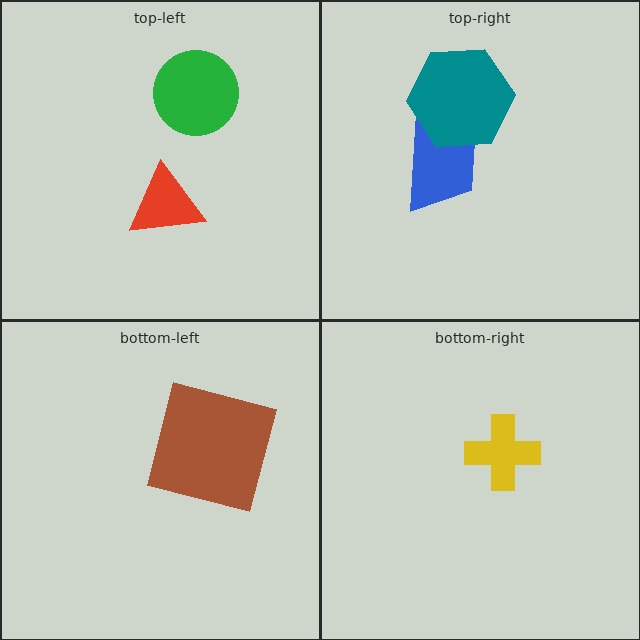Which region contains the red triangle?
The top-left region.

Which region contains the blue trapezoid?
The top-right region.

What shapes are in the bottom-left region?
The brown square.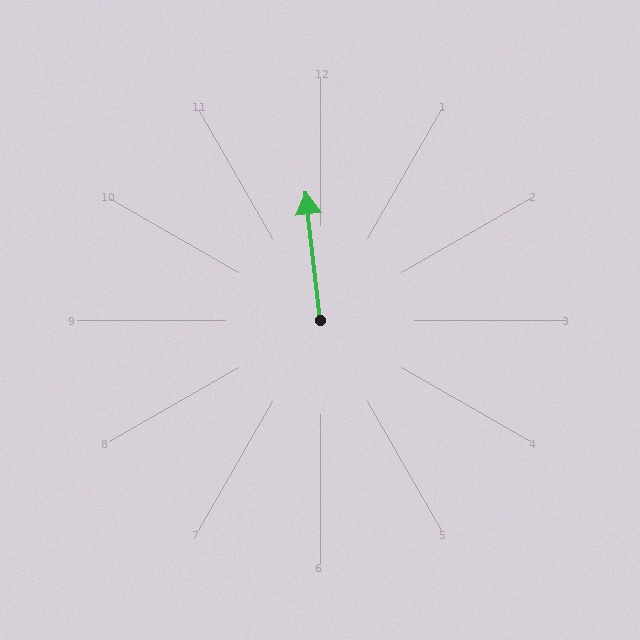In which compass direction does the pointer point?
North.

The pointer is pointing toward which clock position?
Roughly 12 o'clock.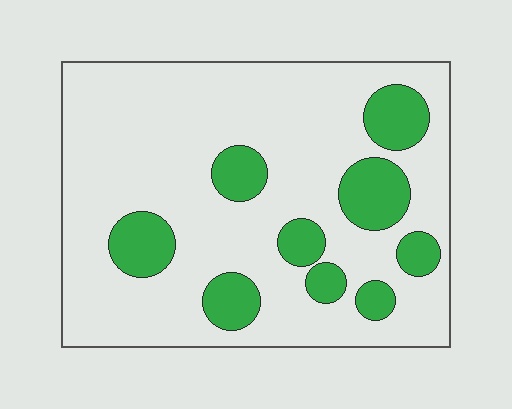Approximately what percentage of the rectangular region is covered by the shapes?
Approximately 20%.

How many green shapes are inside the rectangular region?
9.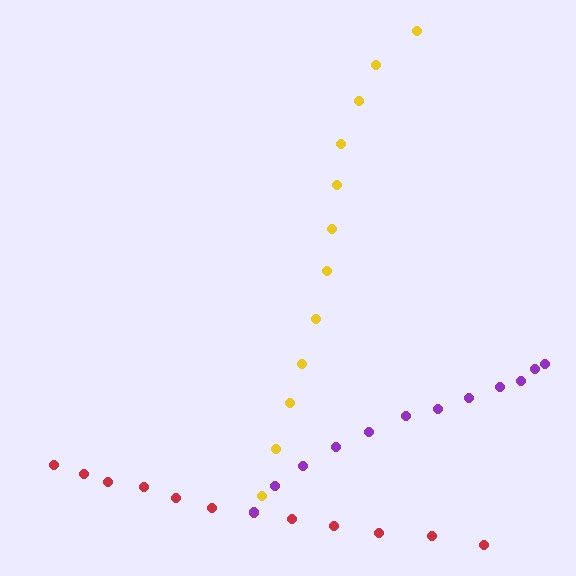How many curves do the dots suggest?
There are 3 distinct paths.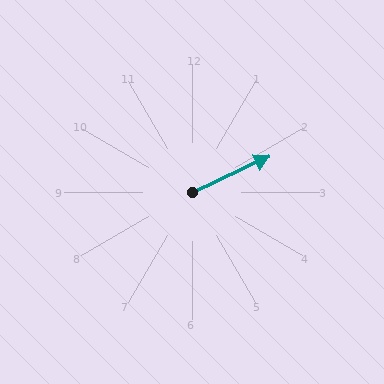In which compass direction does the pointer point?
Northeast.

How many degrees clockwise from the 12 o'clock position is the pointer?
Approximately 65 degrees.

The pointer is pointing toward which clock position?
Roughly 2 o'clock.